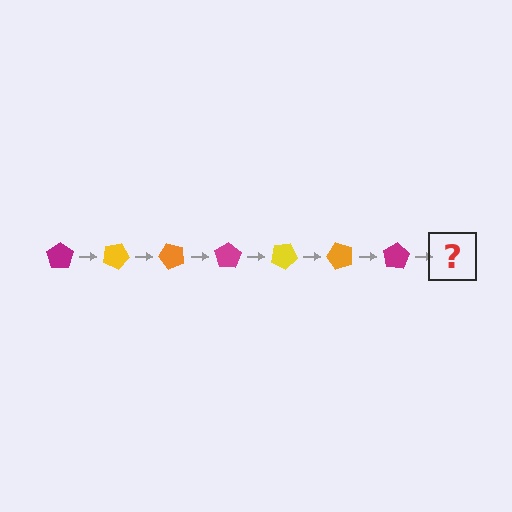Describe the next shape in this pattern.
It should be a yellow pentagon, rotated 175 degrees from the start.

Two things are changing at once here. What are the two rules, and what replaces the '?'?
The two rules are that it rotates 25 degrees each step and the color cycles through magenta, yellow, and orange. The '?' should be a yellow pentagon, rotated 175 degrees from the start.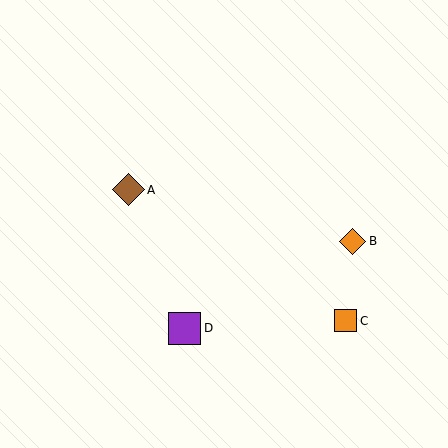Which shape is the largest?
The purple square (labeled D) is the largest.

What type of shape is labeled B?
Shape B is an orange diamond.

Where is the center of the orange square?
The center of the orange square is at (346, 321).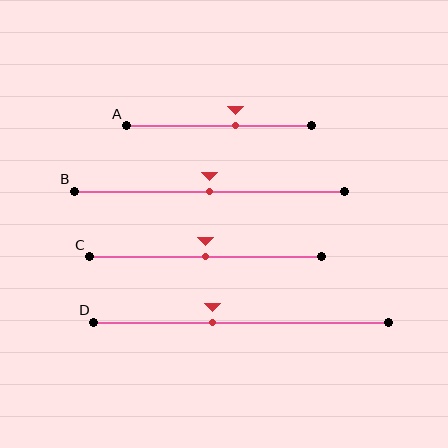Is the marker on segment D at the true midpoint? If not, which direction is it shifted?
No, the marker on segment D is shifted to the left by about 9% of the segment length.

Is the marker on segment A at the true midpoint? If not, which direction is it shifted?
No, the marker on segment A is shifted to the right by about 9% of the segment length.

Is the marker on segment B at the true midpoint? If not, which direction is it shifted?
Yes, the marker on segment B is at the true midpoint.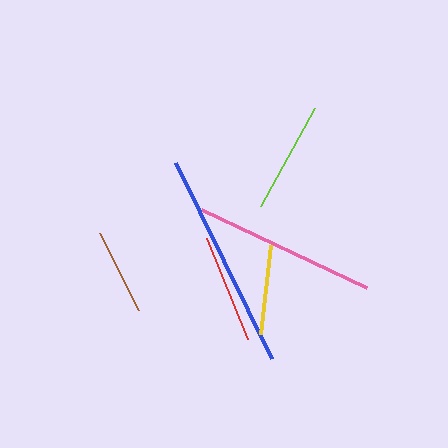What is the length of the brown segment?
The brown segment is approximately 86 pixels long.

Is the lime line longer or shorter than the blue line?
The blue line is longer than the lime line.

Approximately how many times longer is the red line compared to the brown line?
The red line is approximately 1.3 times the length of the brown line.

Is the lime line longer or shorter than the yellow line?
The lime line is longer than the yellow line.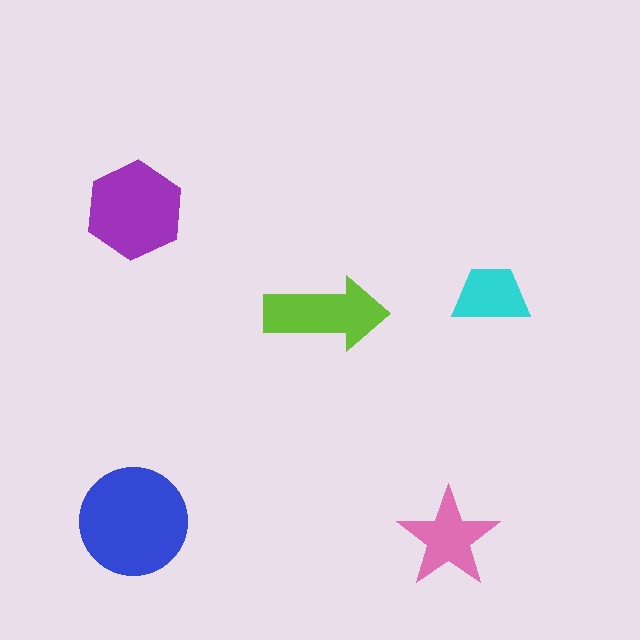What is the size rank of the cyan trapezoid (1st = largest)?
5th.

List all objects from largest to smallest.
The blue circle, the purple hexagon, the lime arrow, the pink star, the cyan trapezoid.